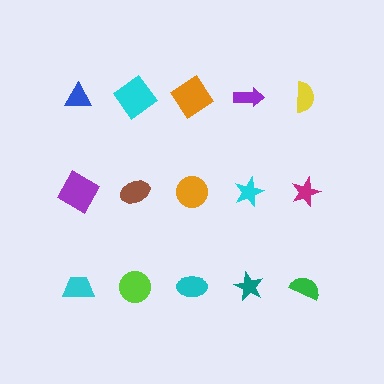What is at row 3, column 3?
A cyan ellipse.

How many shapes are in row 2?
5 shapes.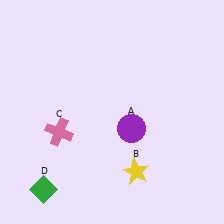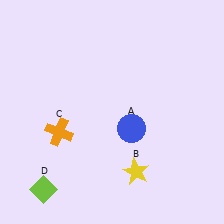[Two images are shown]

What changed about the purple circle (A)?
In Image 1, A is purple. In Image 2, it changed to blue.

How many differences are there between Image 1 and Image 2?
There are 3 differences between the two images.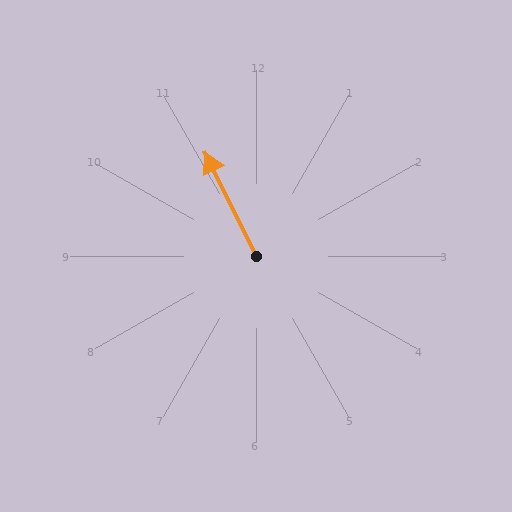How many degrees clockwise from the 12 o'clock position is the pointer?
Approximately 334 degrees.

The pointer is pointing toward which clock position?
Roughly 11 o'clock.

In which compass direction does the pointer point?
Northwest.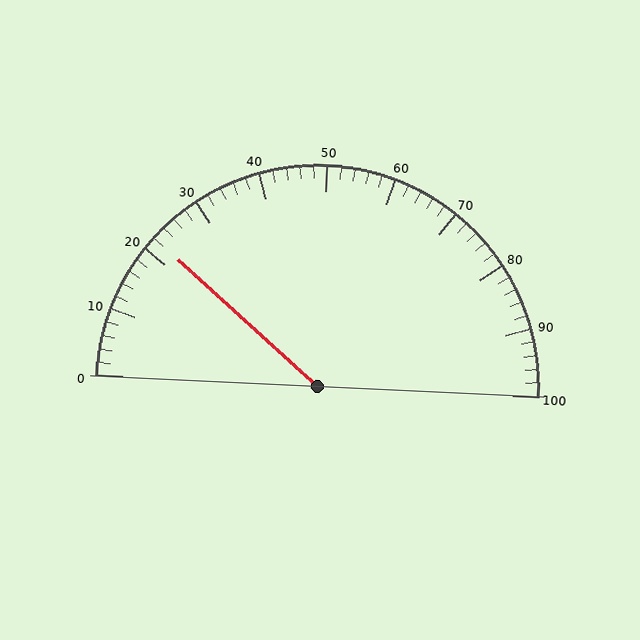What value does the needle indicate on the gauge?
The needle indicates approximately 22.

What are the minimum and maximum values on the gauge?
The gauge ranges from 0 to 100.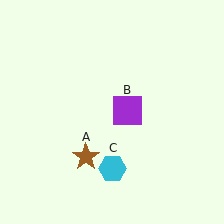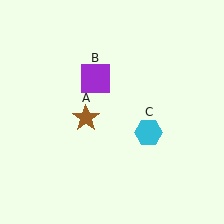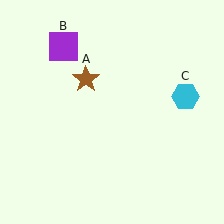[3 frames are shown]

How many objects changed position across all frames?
3 objects changed position: brown star (object A), purple square (object B), cyan hexagon (object C).